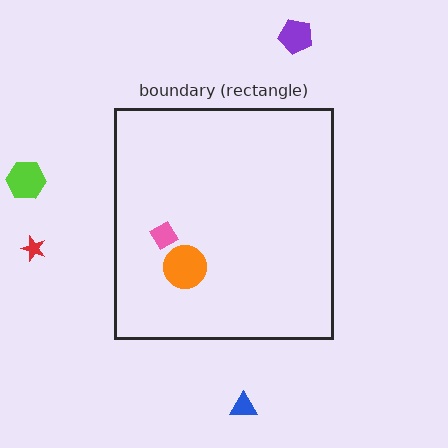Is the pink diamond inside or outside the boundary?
Inside.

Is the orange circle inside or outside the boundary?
Inside.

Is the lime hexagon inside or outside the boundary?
Outside.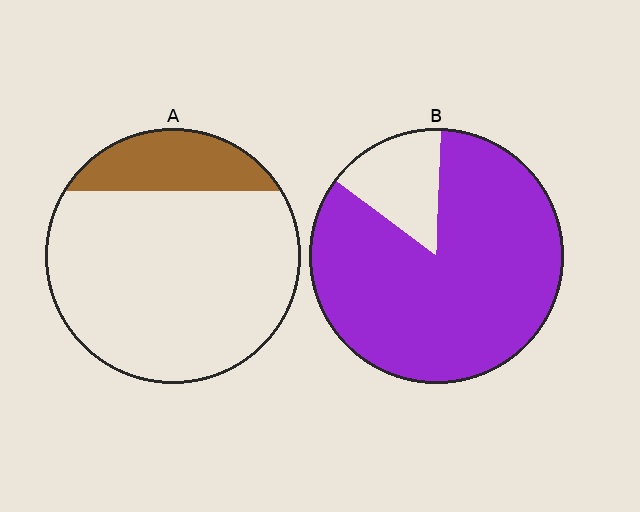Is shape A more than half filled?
No.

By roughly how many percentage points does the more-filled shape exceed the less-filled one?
By roughly 65 percentage points (B over A).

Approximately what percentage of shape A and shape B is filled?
A is approximately 20% and B is approximately 85%.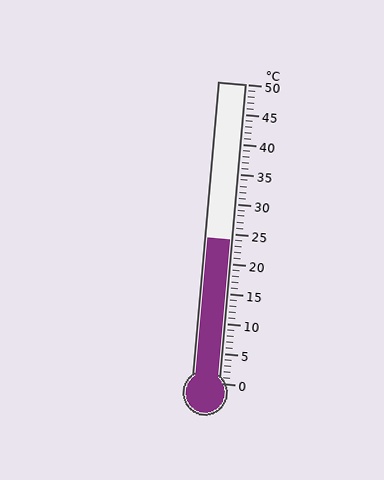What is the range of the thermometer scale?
The thermometer scale ranges from 0°C to 50°C.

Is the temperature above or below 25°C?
The temperature is below 25°C.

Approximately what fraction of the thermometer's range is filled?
The thermometer is filled to approximately 50% of its range.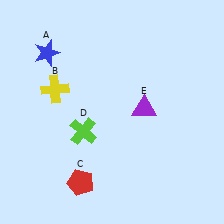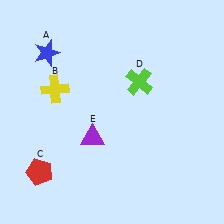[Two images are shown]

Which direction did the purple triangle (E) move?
The purple triangle (E) moved left.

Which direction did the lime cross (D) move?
The lime cross (D) moved right.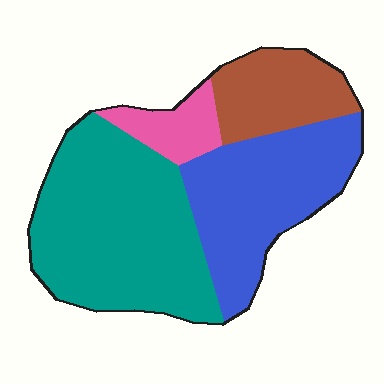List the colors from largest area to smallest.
From largest to smallest: teal, blue, brown, pink.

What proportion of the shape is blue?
Blue takes up between a sixth and a third of the shape.